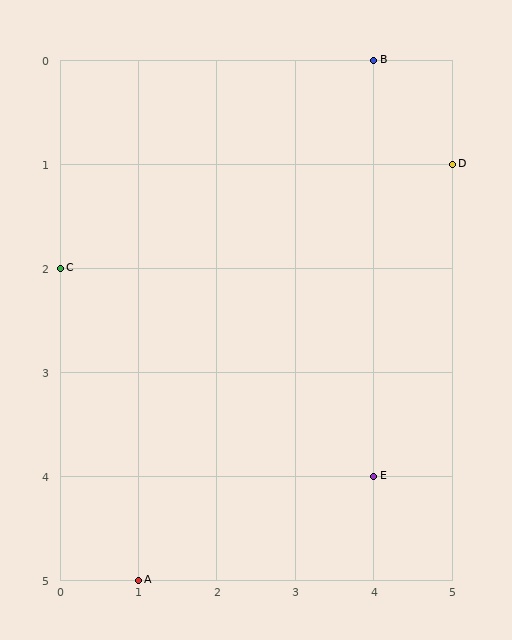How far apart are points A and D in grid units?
Points A and D are 4 columns and 4 rows apart (about 5.7 grid units diagonally).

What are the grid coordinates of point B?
Point B is at grid coordinates (4, 0).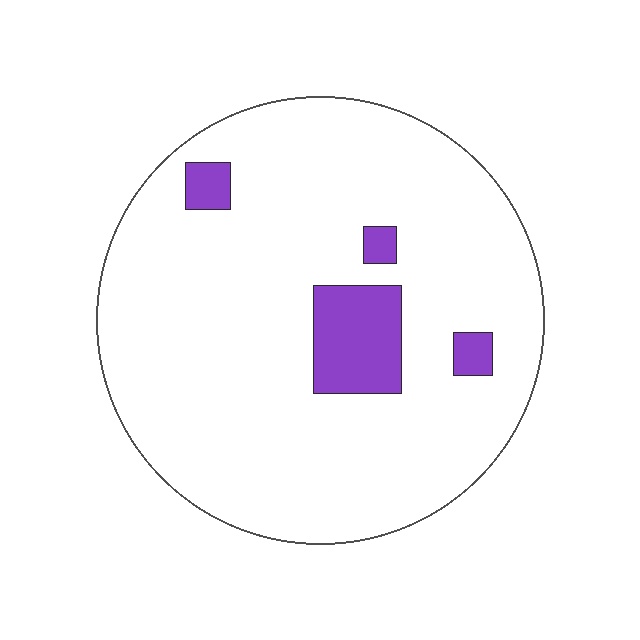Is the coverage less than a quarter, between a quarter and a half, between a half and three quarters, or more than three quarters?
Less than a quarter.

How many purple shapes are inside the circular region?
4.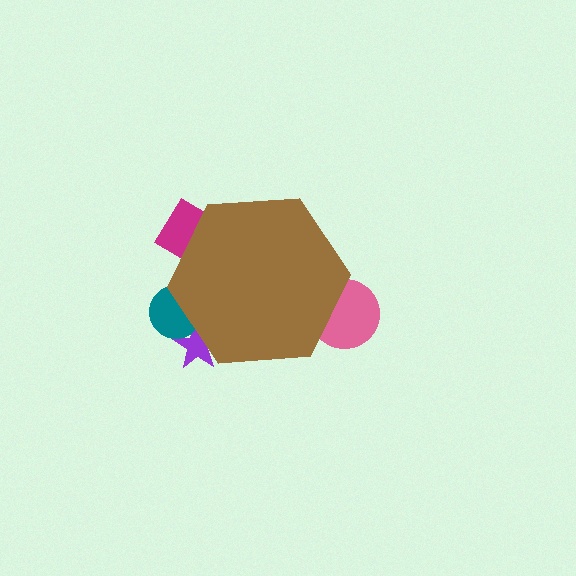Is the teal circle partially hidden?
Yes, the teal circle is partially hidden behind the brown hexagon.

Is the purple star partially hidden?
Yes, the purple star is partially hidden behind the brown hexagon.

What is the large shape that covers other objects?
A brown hexagon.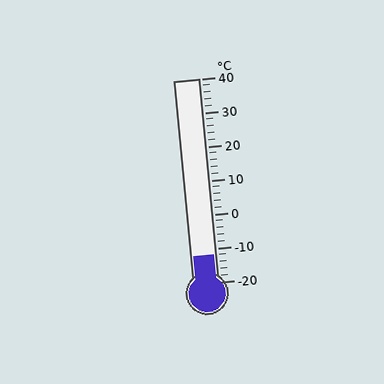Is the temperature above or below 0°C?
The temperature is below 0°C.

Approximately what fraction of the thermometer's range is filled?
The thermometer is filled to approximately 15% of its range.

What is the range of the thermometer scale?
The thermometer scale ranges from -20°C to 40°C.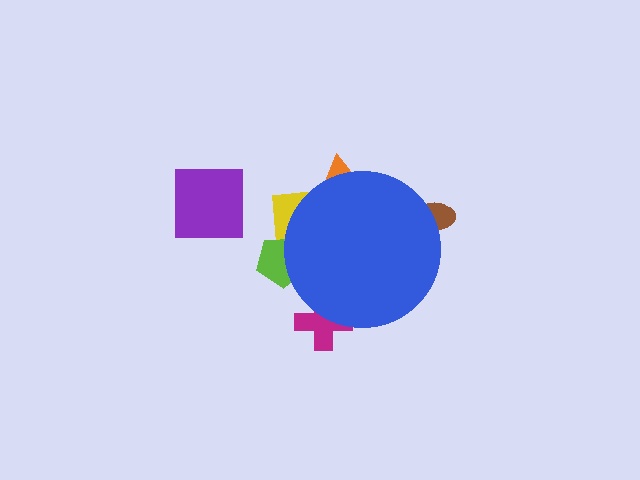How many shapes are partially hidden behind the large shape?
5 shapes are partially hidden.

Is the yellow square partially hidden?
Yes, the yellow square is partially hidden behind the blue circle.